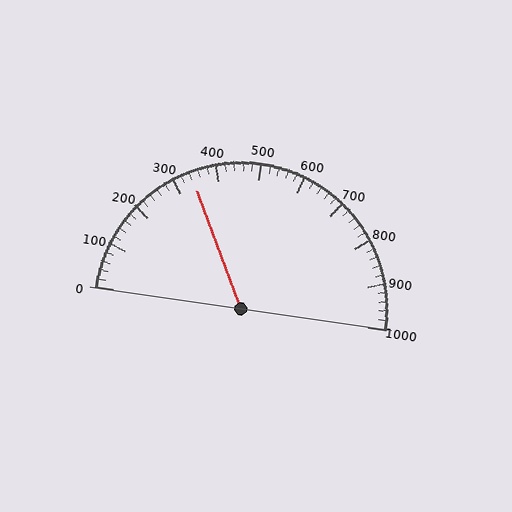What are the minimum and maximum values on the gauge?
The gauge ranges from 0 to 1000.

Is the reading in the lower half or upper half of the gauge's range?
The reading is in the lower half of the range (0 to 1000).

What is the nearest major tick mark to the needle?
The nearest major tick mark is 300.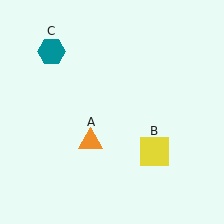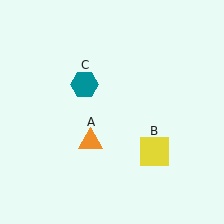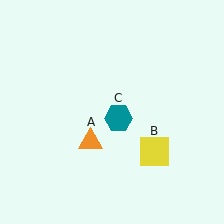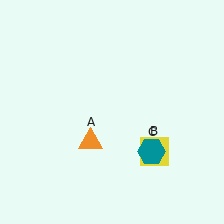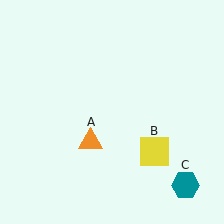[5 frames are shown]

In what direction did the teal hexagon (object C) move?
The teal hexagon (object C) moved down and to the right.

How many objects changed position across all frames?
1 object changed position: teal hexagon (object C).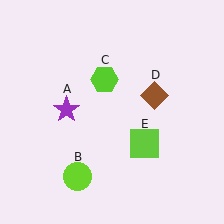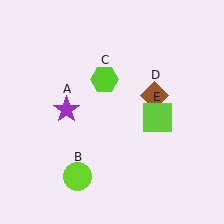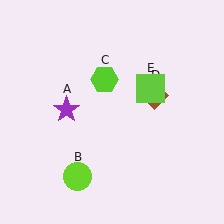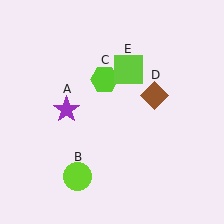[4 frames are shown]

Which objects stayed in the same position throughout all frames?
Purple star (object A) and lime circle (object B) and lime hexagon (object C) and brown diamond (object D) remained stationary.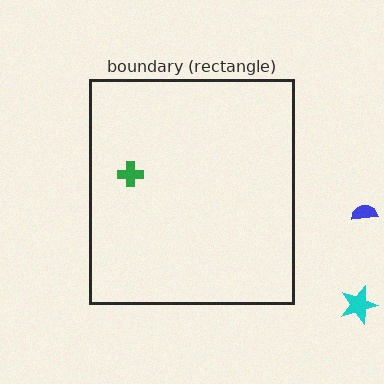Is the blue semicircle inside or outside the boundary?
Outside.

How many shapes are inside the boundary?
1 inside, 2 outside.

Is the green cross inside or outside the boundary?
Inside.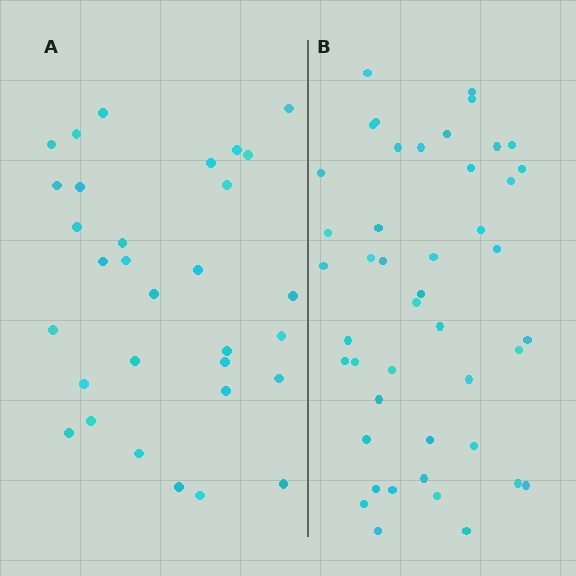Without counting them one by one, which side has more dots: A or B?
Region B (the right region) has more dots.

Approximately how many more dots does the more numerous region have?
Region B has approximately 15 more dots than region A.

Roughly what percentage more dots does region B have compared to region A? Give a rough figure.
About 45% more.